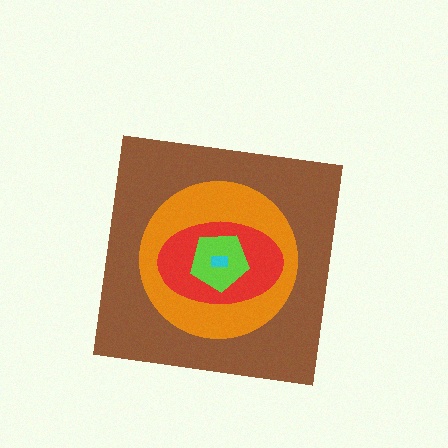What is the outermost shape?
The brown square.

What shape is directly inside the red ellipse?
The lime pentagon.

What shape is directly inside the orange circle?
The red ellipse.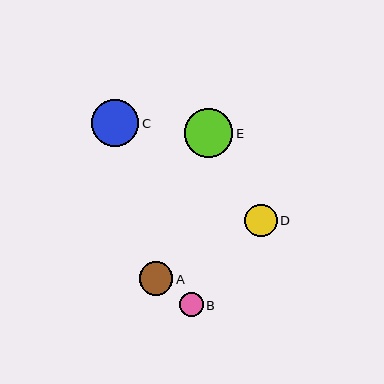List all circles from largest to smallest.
From largest to smallest: E, C, A, D, B.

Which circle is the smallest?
Circle B is the smallest with a size of approximately 24 pixels.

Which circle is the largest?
Circle E is the largest with a size of approximately 49 pixels.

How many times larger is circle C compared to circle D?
Circle C is approximately 1.5 times the size of circle D.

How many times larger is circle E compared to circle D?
Circle E is approximately 1.5 times the size of circle D.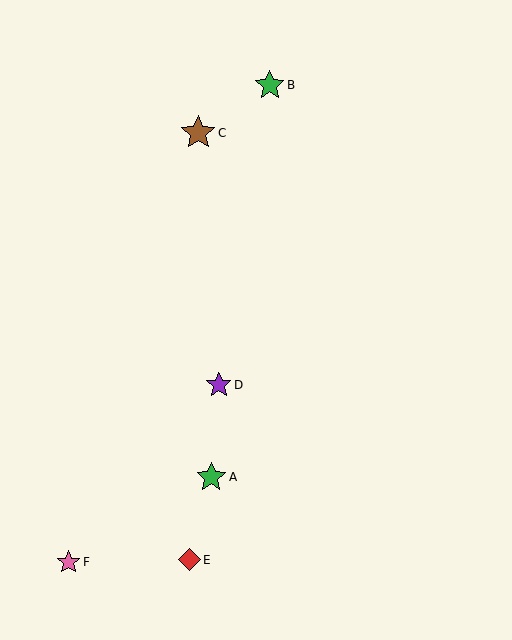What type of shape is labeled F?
Shape F is a pink star.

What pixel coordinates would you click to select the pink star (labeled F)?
Click at (69, 562) to select the pink star F.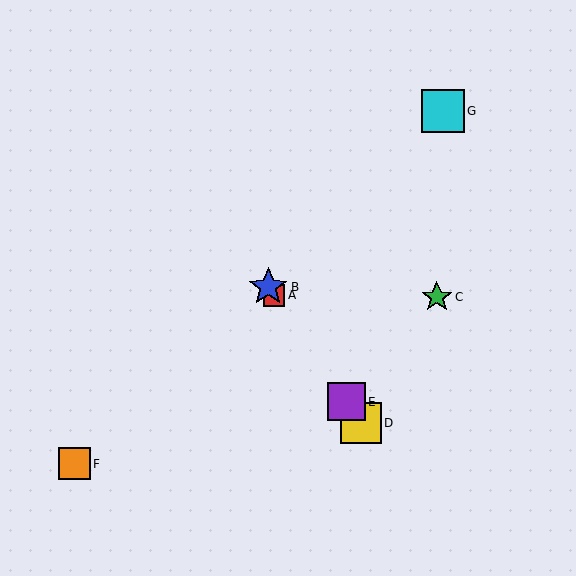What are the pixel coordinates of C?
Object C is at (437, 297).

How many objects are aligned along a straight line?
4 objects (A, B, D, E) are aligned along a straight line.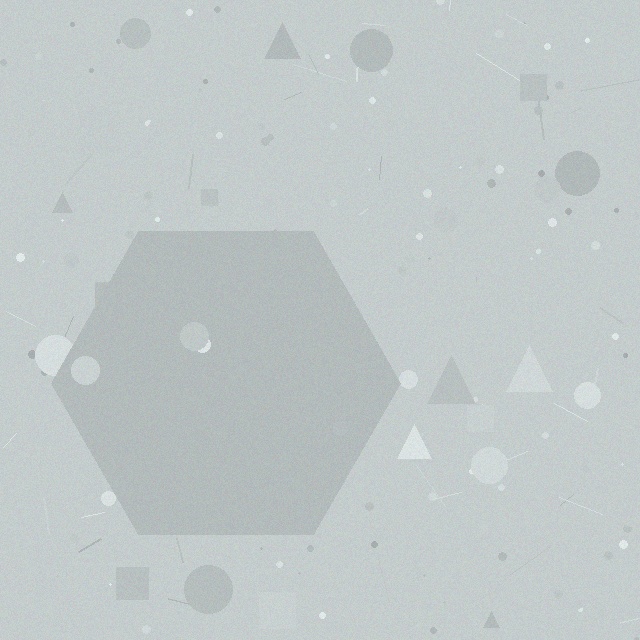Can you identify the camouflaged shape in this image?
The camouflaged shape is a hexagon.